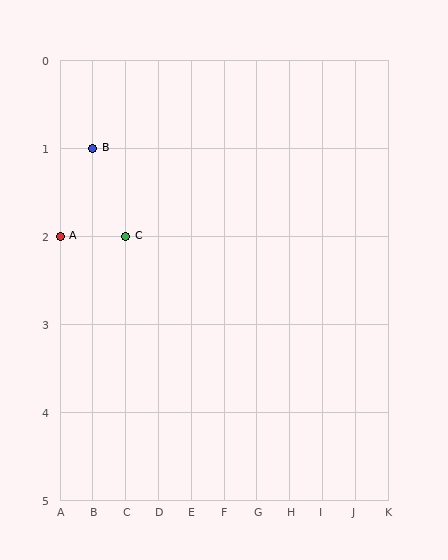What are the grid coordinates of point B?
Point B is at grid coordinates (B, 1).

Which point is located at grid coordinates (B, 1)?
Point B is at (B, 1).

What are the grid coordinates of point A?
Point A is at grid coordinates (A, 2).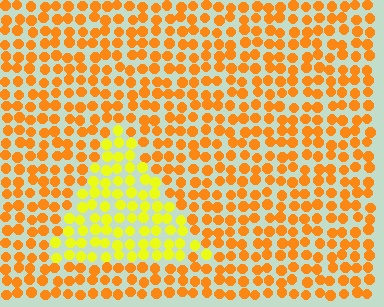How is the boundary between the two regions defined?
The boundary is defined purely by a slight shift in hue (about 34 degrees). Spacing, size, and orientation are identical on both sides.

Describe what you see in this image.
The image is filled with small orange elements in a uniform arrangement. A triangle-shaped region is visible where the elements are tinted to a slightly different hue, forming a subtle color boundary.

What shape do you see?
I see a triangle.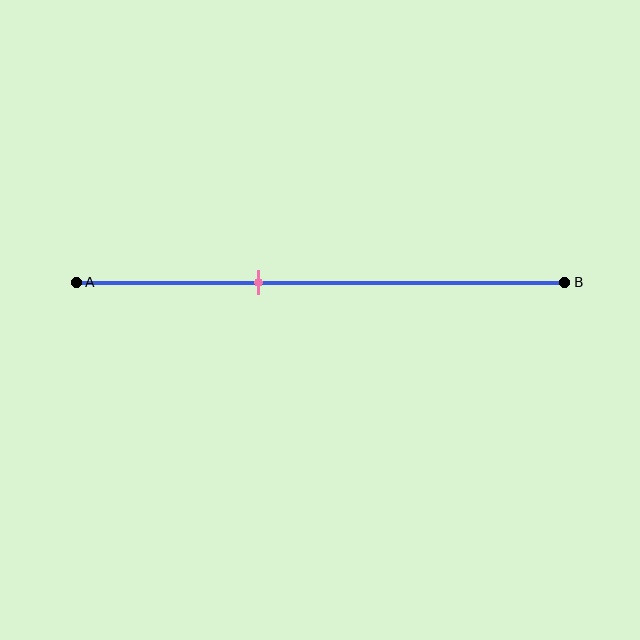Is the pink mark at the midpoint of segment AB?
No, the mark is at about 35% from A, not at the 50% midpoint.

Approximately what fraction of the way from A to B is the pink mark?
The pink mark is approximately 35% of the way from A to B.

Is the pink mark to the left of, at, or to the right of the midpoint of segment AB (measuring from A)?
The pink mark is to the left of the midpoint of segment AB.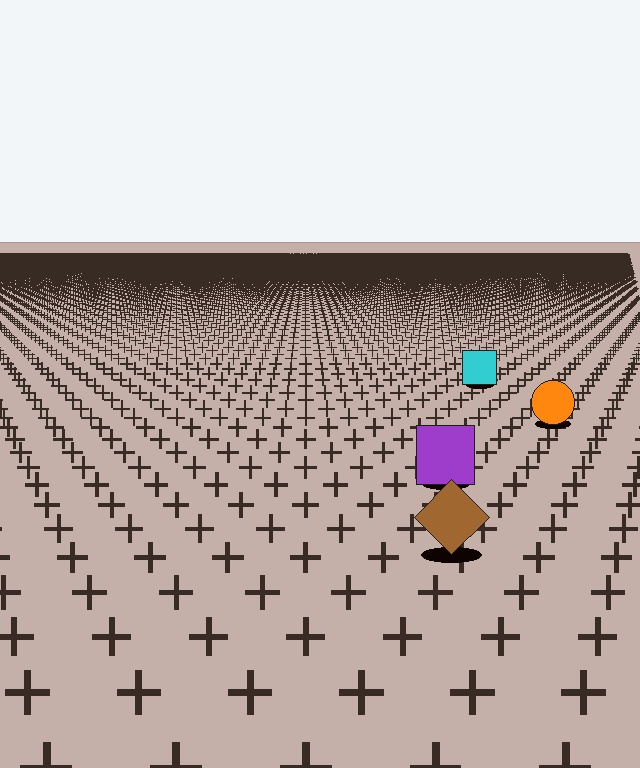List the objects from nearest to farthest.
From nearest to farthest: the brown diamond, the purple square, the orange circle, the cyan square.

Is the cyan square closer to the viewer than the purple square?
No. The purple square is closer — you can tell from the texture gradient: the ground texture is coarser near it.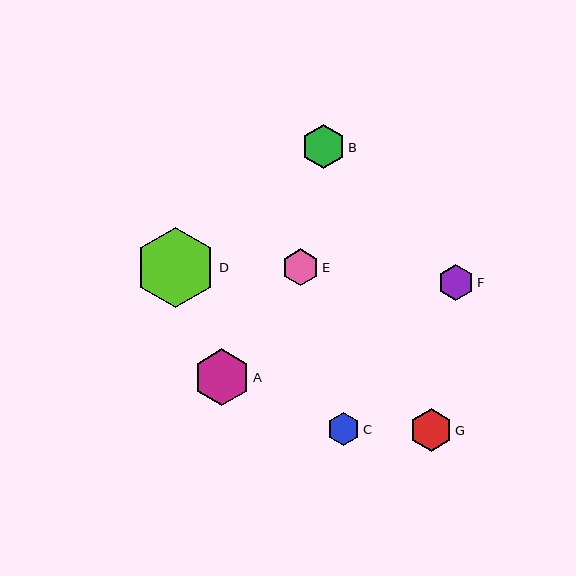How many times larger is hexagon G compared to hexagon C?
Hexagon G is approximately 1.3 times the size of hexagon C.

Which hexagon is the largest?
Hexagon D is the largest with a size of approximately 81 pixels.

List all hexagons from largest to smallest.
From largest to smallest: D, A, B, G, E, F, C.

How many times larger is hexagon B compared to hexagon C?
Hexagon B is approximately 1.3 times the size of hexagon C.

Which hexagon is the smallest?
Hexagon C is the smallest with a size of approximately 33 pixels.